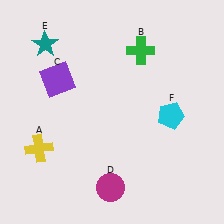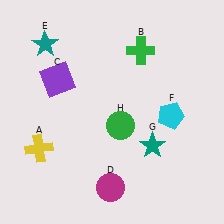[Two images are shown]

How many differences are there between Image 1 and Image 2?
There are 2 differences between the two images.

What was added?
A teal star (G), a green circle (H) were added in Image 2.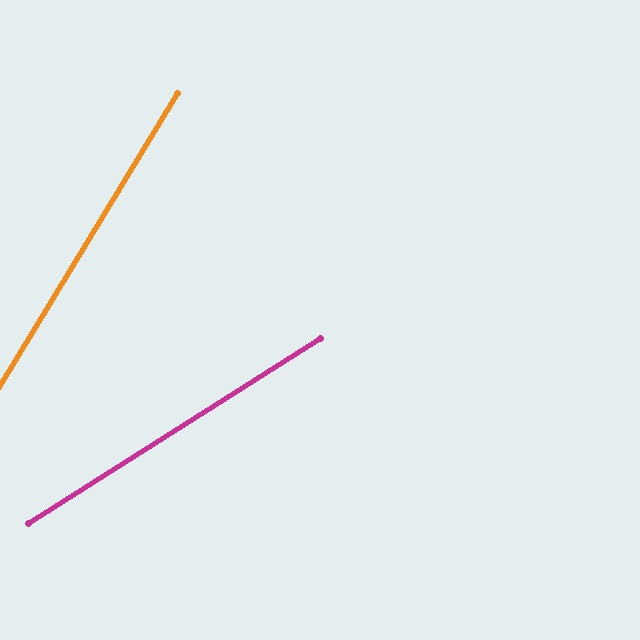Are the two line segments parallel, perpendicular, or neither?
Neither parallel nor perpendicular — they differ by about 26°.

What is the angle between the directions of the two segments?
Approximately 26 degrees.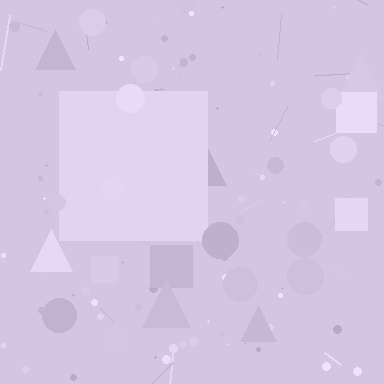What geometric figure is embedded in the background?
A square is embedded in the background.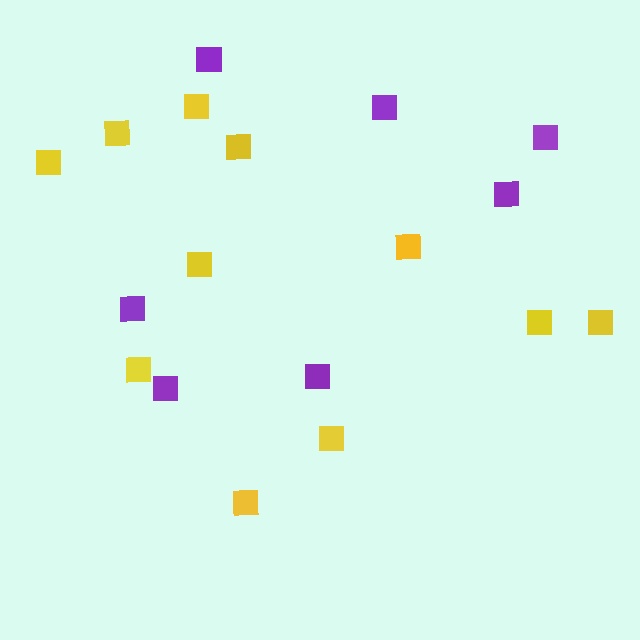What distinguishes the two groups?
There are 2 groups: one group of purple squares (7) and one group of yellow squares (11).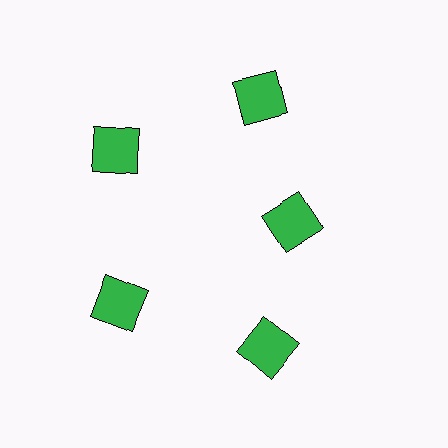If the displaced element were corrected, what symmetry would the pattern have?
It would have 5-fold rotational symmetry — the pattern would map onto itself every 72 degrees.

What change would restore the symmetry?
The symmetry would be restored by moving it outward, back onto the ring so that all 5 squares sit at equal angles and equal distance from the center.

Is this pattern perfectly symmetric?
No. The 5 green squares are arranged in a ring, but one element near the 3 o'clock position is pulled inward toward the center, breaking the 5-fold rotational symmetry.